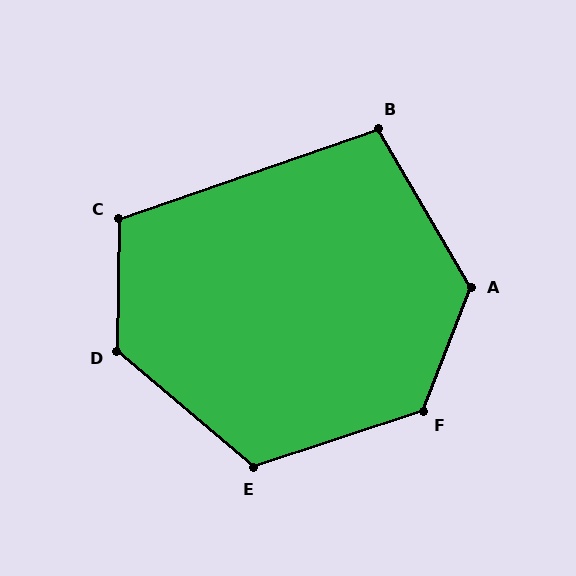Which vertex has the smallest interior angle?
B, at approximately 101 degrees.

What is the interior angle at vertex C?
Approximately 110 degrees (obtuse).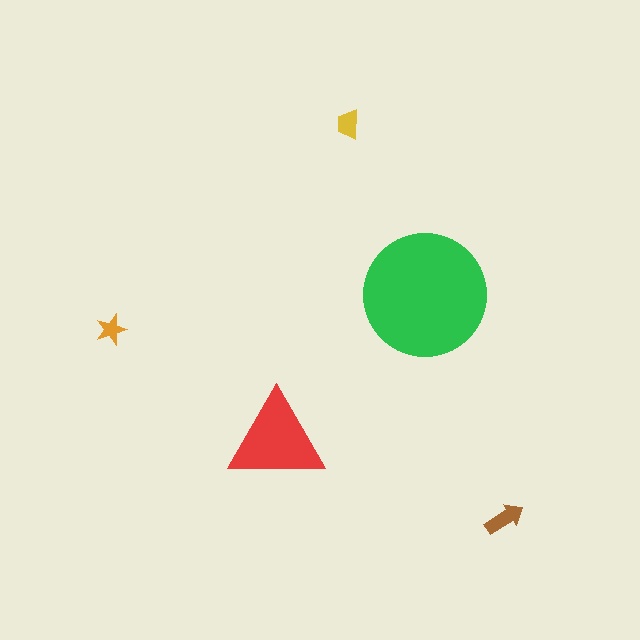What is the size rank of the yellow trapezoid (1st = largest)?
4th.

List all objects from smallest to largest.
The orange star, the yellow trapezoid, the brown arrow, the red triangle, the green circle.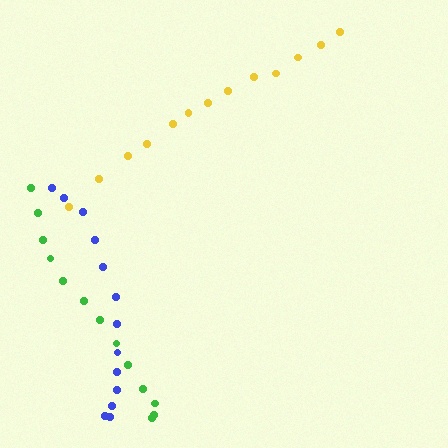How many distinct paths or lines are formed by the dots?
There are 3 distinct paths.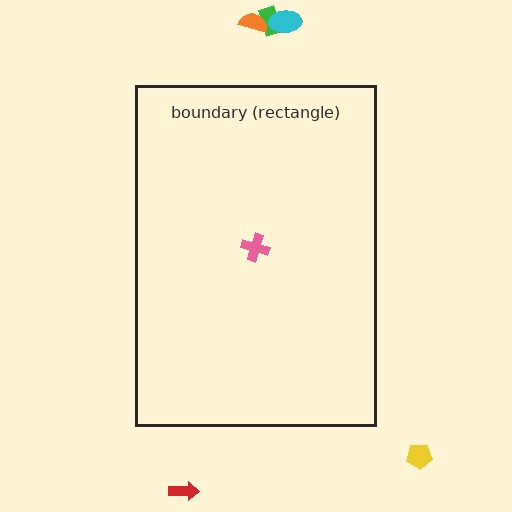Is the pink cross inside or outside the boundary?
Inside.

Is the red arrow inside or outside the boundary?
Outside.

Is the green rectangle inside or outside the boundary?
Outside.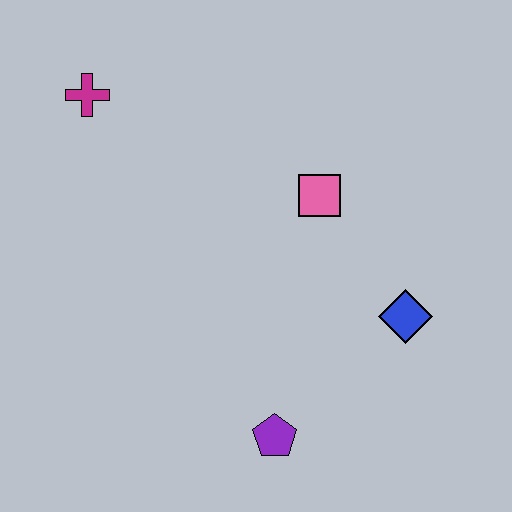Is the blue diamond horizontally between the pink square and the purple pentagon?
No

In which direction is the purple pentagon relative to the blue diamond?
The purple pentagon is to the left of the blue diamond.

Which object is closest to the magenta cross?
The pink square is closest to the magenta cross.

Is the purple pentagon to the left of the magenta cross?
No